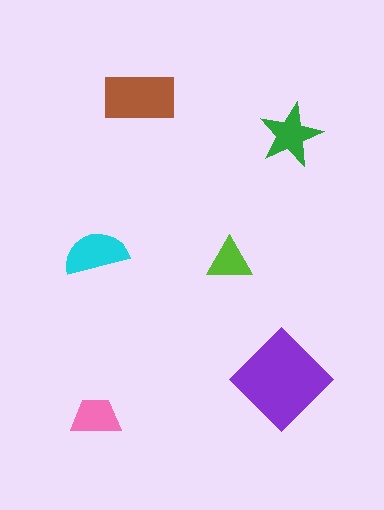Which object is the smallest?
The lime triangle.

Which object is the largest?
The purple diamond.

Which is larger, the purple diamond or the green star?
The purple diamond.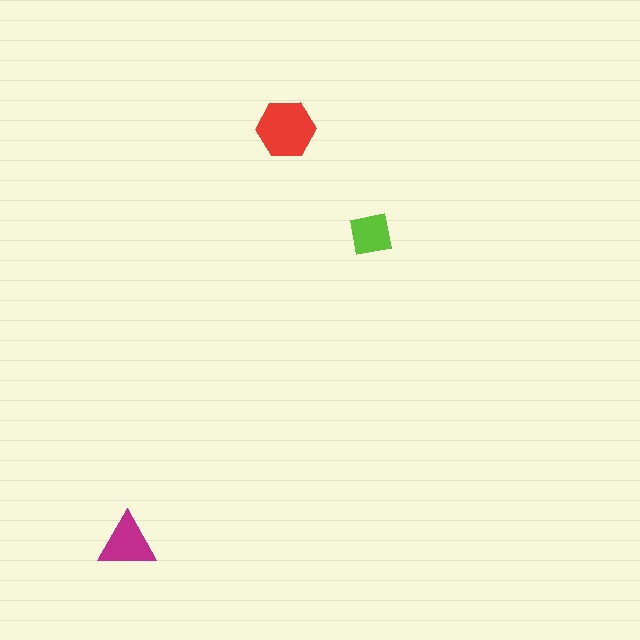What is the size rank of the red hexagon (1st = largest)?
1st.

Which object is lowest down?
The magenta triangle is bottommost.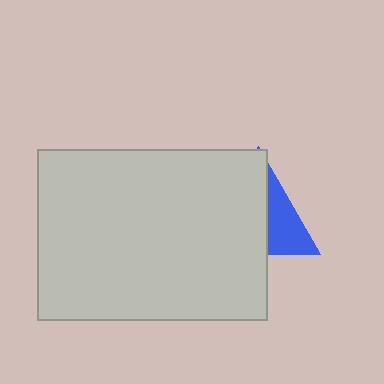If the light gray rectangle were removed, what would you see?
You would see the complete blue triangle.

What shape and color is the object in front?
The object in front is a light gray rectangle.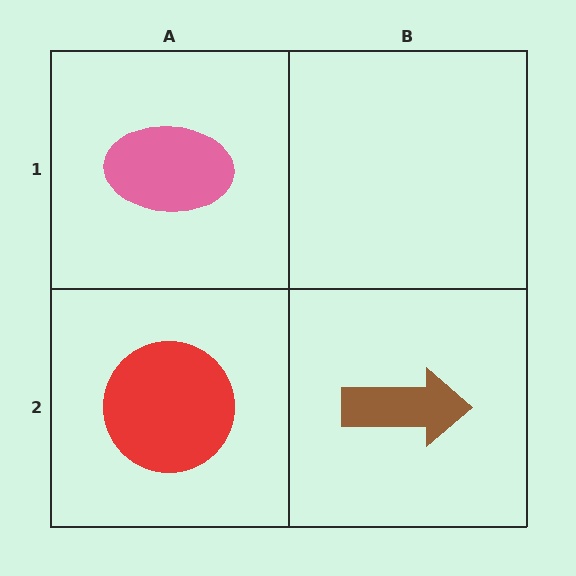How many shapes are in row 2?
2 shapes.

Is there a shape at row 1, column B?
No, that cell is empty.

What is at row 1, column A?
A pink ellipse.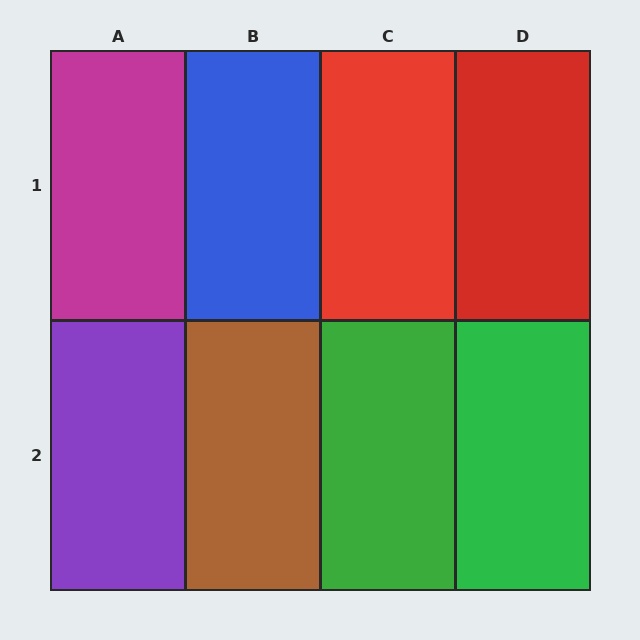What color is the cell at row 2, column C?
Green.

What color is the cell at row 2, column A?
Purple.